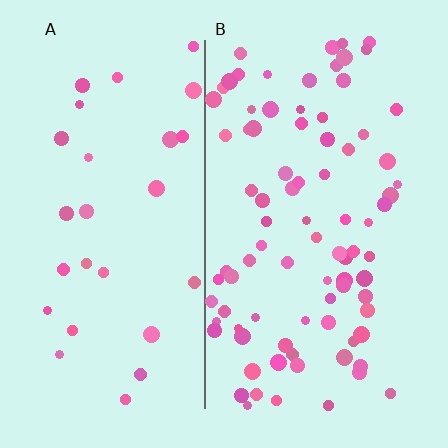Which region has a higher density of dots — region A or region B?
B (the right).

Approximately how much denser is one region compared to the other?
Approximately 3.1× — region B over region A.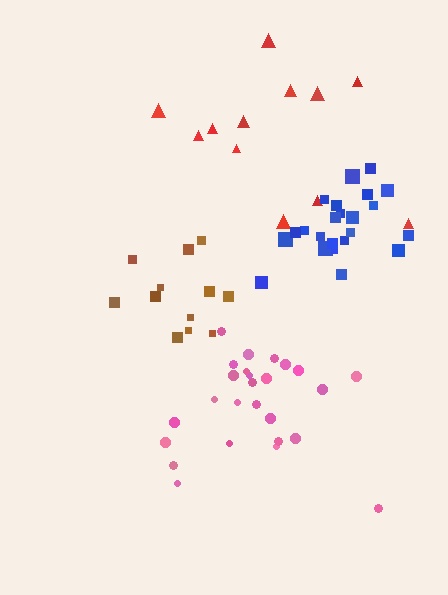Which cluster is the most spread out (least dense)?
Red.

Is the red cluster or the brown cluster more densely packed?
Brown.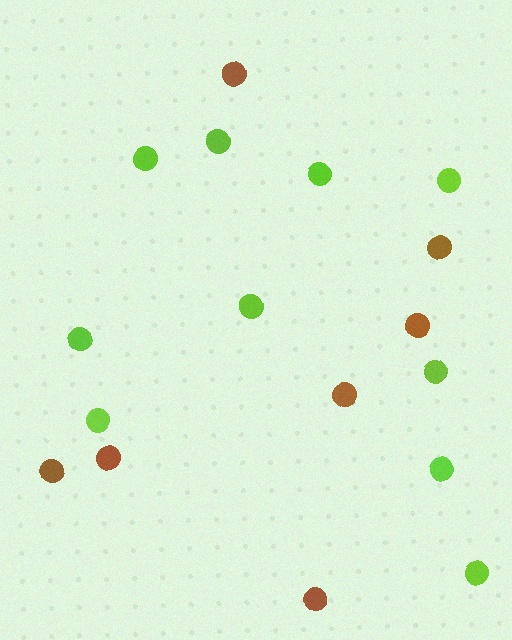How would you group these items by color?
There are 2 groups: one group of brown circles (7) and one group of lime circles (10).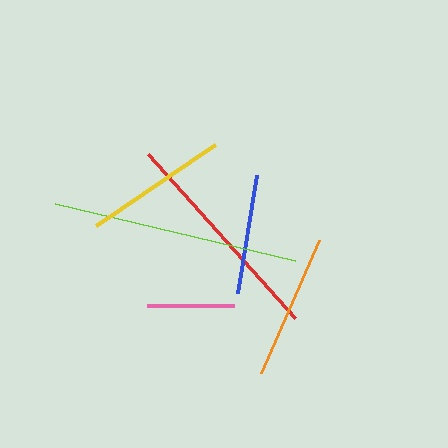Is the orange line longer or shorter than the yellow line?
The orange line is longer than the yellow line.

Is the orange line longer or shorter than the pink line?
The orange line is longer than the pink line.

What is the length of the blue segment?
The blue segment is approximately 120 pixels long.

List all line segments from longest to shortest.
From longest to shortest: lime, red, orange, yellow, blue, pink.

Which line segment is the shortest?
The pink line is the shortest at approximately 87 pixels.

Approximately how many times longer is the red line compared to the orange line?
The red line is approximately 1.5 times the length of the orange line.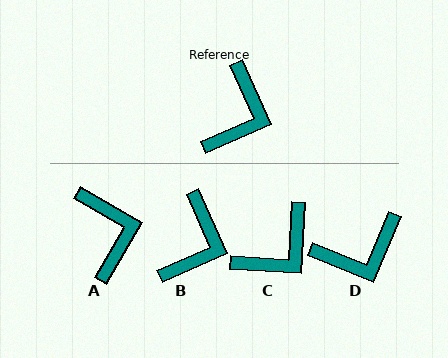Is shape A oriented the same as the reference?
No, it is off by about 36 degrees.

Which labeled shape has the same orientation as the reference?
B.